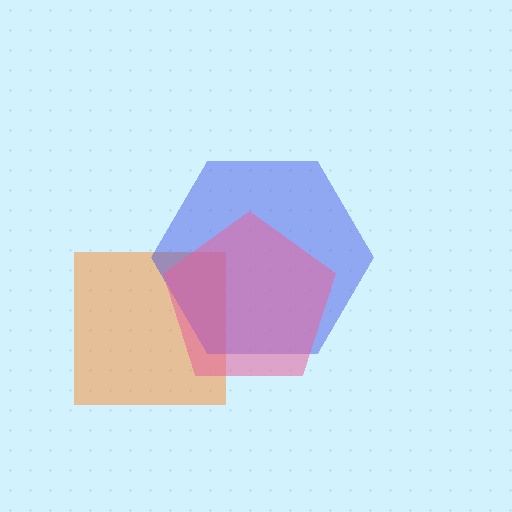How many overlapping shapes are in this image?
There are 3 overlapping shapes in the image.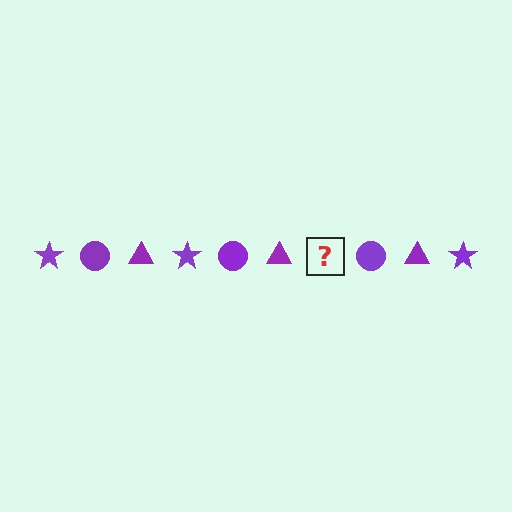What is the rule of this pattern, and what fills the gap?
The rule is that the pattern cycles through star, circle, triangle shapes in purple. The gap should be filled with a purple star.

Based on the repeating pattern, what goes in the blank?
The blank should be a purple star.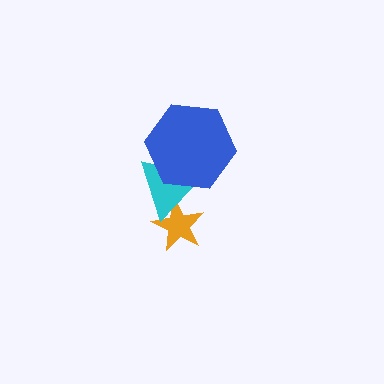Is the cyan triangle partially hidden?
Yes, it is partially covered by another shape.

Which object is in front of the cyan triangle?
The blue hexagon is in front of the cyan triangle.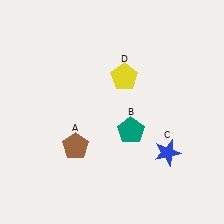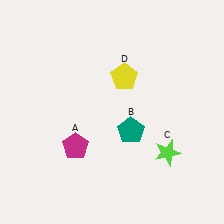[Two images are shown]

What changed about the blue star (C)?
In Image 1, C is blue. In Image 2, it changed to lime.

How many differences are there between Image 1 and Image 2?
There are 2 differences between the two images.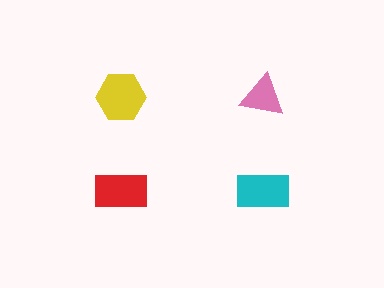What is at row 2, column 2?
A cyan rectangle.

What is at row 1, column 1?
A yellow hexagon.